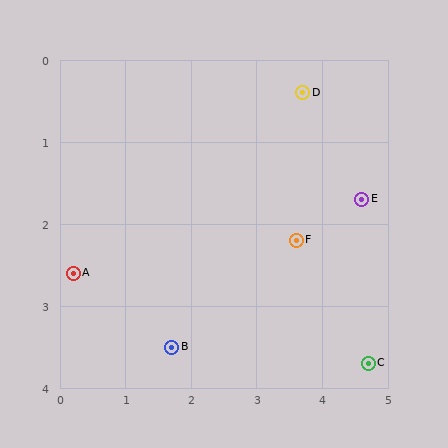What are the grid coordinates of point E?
Point E is at approximately (4.6, 1.7).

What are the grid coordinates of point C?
Point C is at approximately (4.7, 3.7).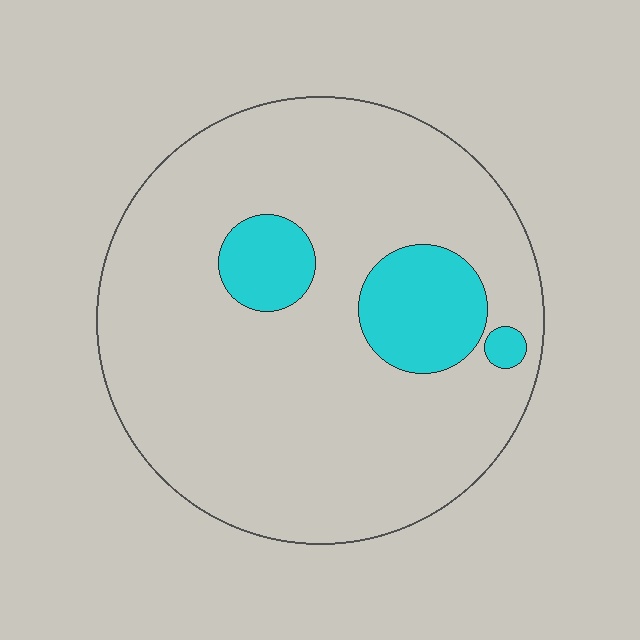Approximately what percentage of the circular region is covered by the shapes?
Approximately 15%.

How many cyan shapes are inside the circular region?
3.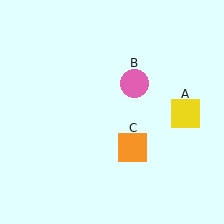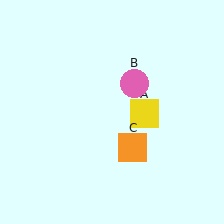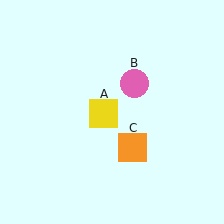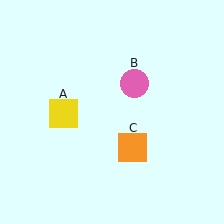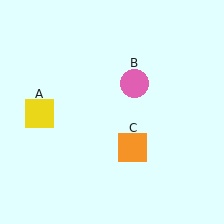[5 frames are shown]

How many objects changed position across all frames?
1 object changed position: yellow square (object A).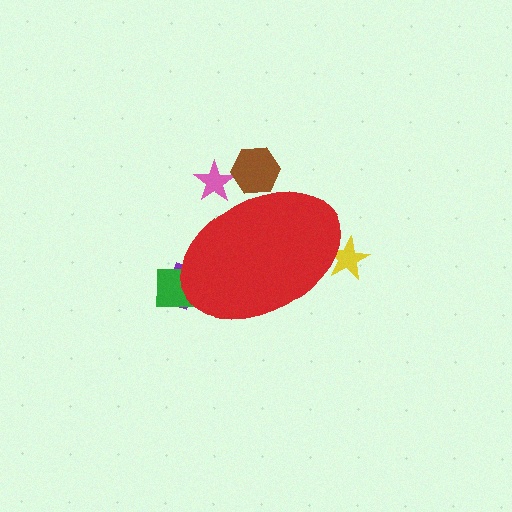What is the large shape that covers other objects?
A red ellipse.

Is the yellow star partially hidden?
Yes, the yellow star is partially hidden behind the red ellipse.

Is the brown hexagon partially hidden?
Yes, the brown hexagon is partially hidden behind the red ellipse.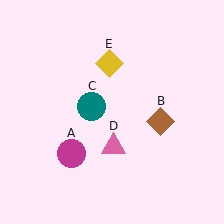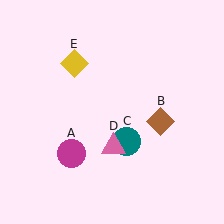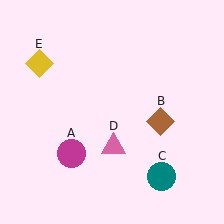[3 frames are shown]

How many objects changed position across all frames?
2 objects changed position: teal circle (object C), yellow diamond (object E).